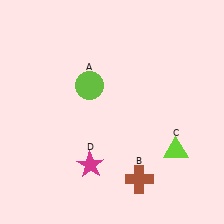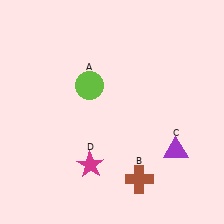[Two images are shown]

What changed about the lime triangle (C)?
In Image 1, C is lime. In Image 2, it changed to purple.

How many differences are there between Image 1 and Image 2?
There is 1 difference between the two images.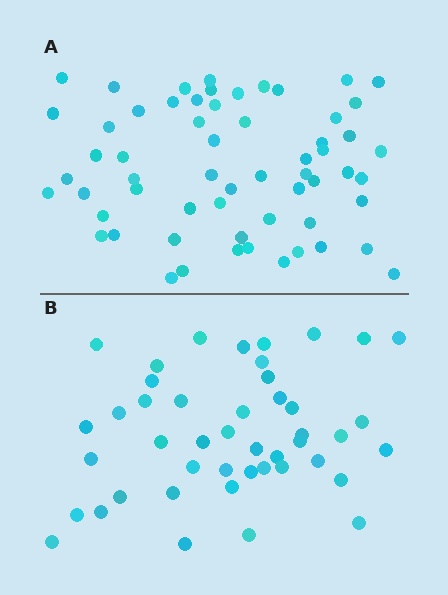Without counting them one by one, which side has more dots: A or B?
Region A (the top region) has more dots.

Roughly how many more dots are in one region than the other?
Region A has approximately 15 more dots than region B.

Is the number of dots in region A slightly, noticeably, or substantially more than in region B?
Region A has noticeably more, but not dramatically so. The ratio is roughly 1.3 to 1.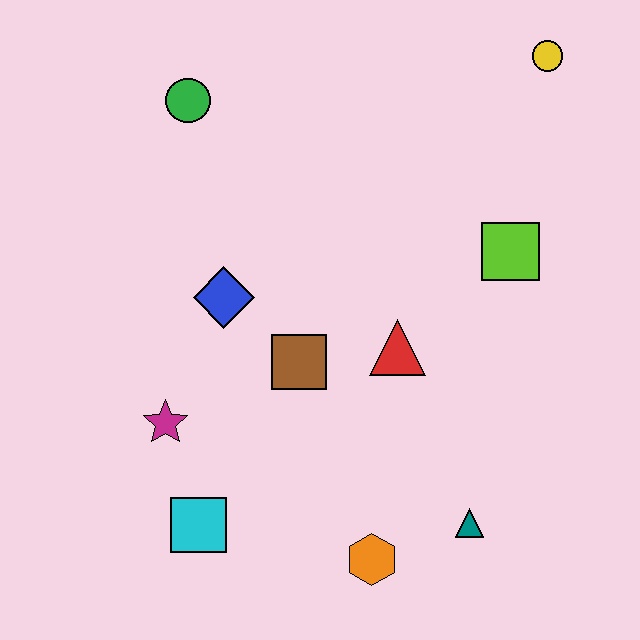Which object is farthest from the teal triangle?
The green circle is farthest from the teal triangle.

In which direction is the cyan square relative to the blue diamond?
The cyan square is below the blue diamond.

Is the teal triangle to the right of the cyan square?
Yes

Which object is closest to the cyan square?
The magenta star is closest to the cyan square.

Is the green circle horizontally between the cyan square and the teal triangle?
No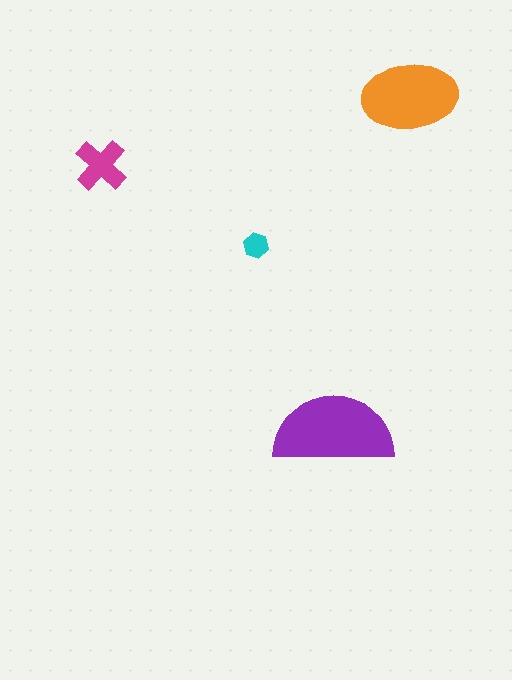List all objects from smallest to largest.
The cyan hexagon, the magenta cross, the orange ellipse, the purple semicircle.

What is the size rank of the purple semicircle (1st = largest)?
1st.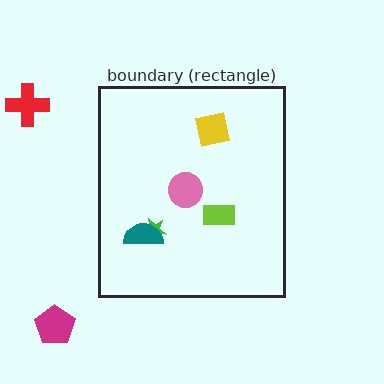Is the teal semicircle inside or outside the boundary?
Inside.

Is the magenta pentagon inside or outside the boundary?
Outside.